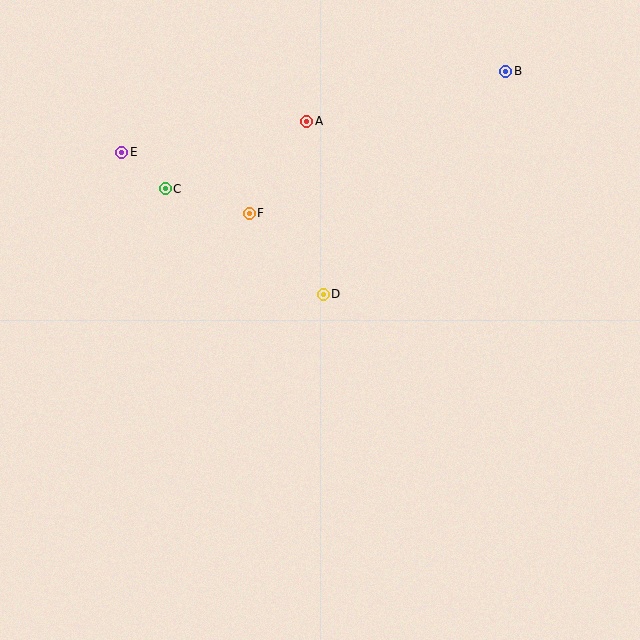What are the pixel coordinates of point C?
Point C is at (165, 189).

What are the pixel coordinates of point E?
Point E is at (122, 152).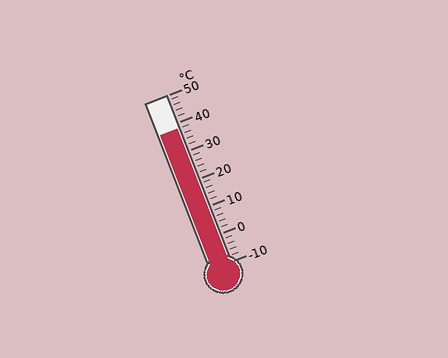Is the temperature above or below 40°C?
The temperature is below 40°C.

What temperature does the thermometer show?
The thermometer shows approximately 38°C.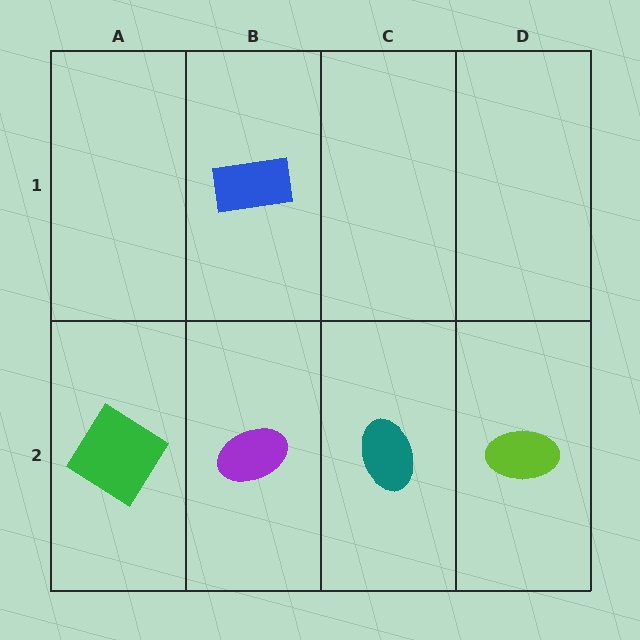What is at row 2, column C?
A teal ellipse.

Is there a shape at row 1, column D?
No, that cell is empty.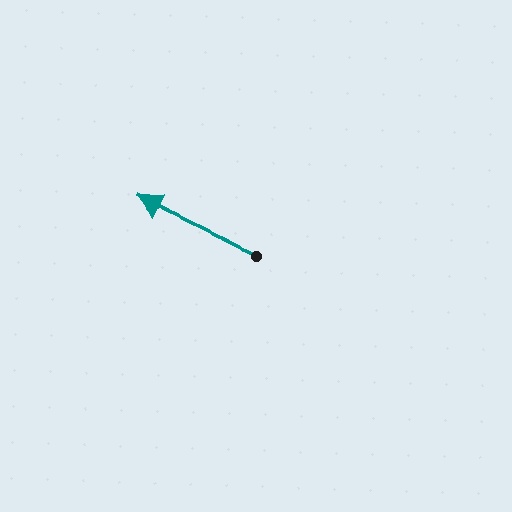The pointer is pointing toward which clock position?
Roughly 10 o'clock.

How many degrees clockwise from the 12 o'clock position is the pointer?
Approximately 295 degrees.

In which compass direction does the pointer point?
Northwest.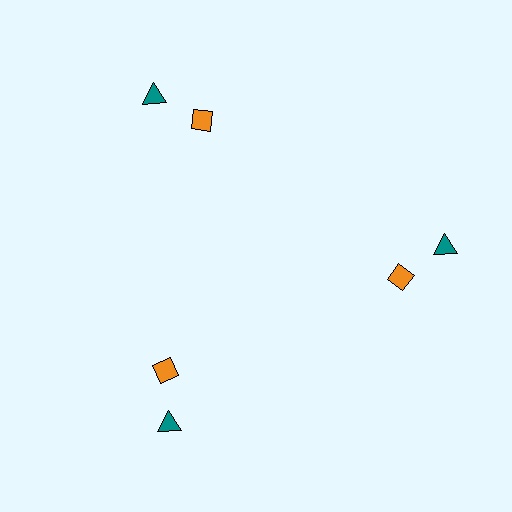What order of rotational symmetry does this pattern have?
This pattern has 3-fold rotational symmetry.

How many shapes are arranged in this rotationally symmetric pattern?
There are 6 shapes, arranged in 3 groups of 2.